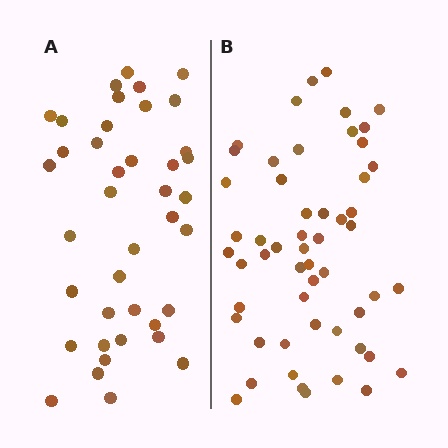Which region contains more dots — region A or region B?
Region B (the right region) has more dots.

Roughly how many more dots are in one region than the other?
Region B has approximately 15 more dots than region A.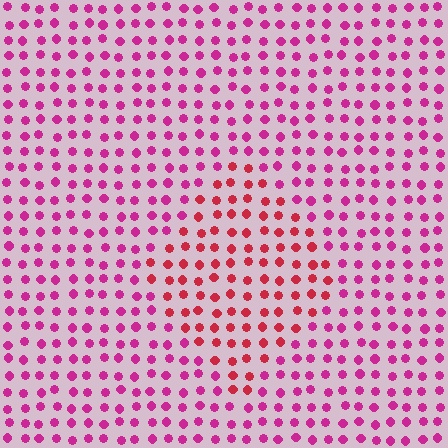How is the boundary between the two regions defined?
The boundary is defined purely by a slight shift in hue (about 30 degrees). Spacing, size, and orientation are identical on both sides.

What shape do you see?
I see a diamond.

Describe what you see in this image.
The image is filled with small magenta elements in a uniform arrangement. A diamond-shaped region is visible where the elements are tinted to a slightly different hue, forming a subtle color boundary.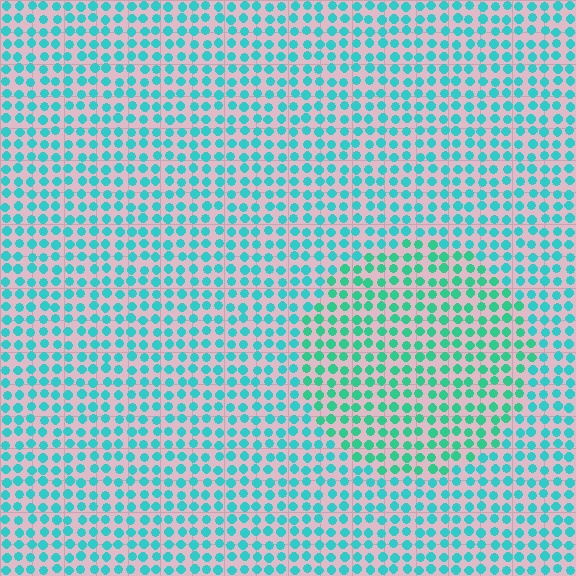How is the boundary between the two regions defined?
The boundary is defined purely by a slight shift in hue (about 24 degrees). Spacing, size, and orientation are identical on both sides.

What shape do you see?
I see a circle.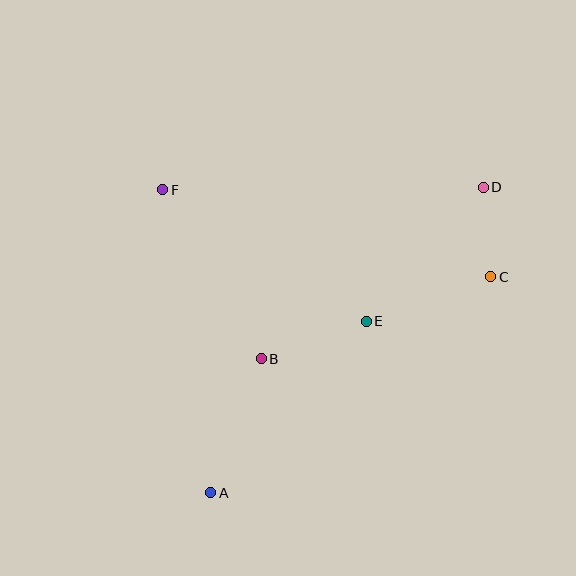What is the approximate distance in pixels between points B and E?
The distance between B and E is approximately 111 pixels.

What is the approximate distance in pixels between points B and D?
The distance between B and D is approximately 280 pixels.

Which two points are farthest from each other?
Points A and D are farthest from each other.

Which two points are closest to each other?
Points C and D are closest to each other.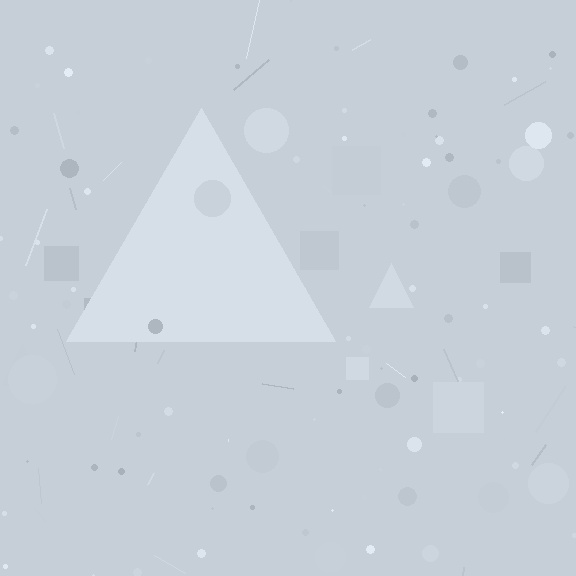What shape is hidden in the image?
A triangle is hidden in the image.